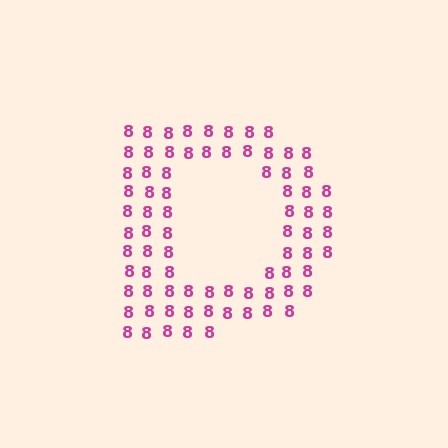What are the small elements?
The small elements are digit 8's.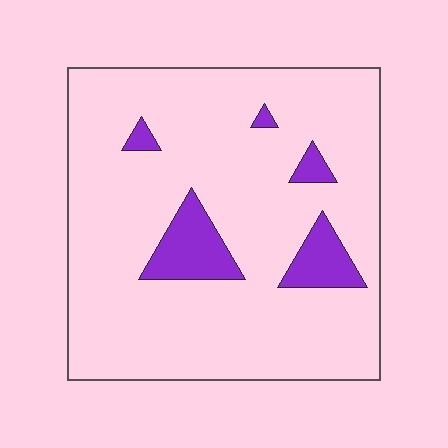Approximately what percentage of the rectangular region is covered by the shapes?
Approximately 10%.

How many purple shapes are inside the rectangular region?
5.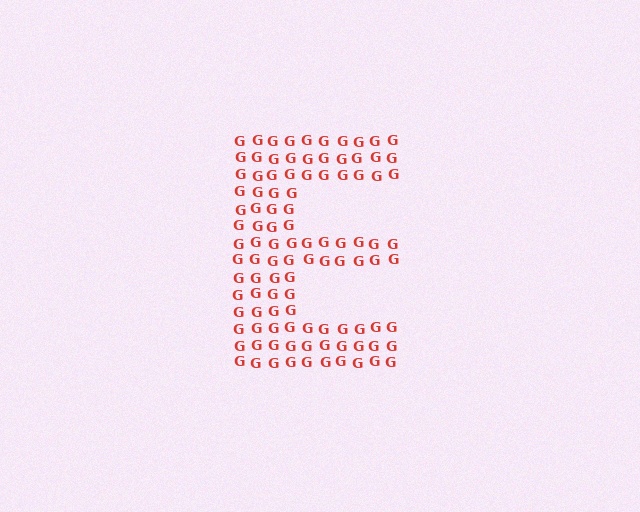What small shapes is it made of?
It is made of small letter G's.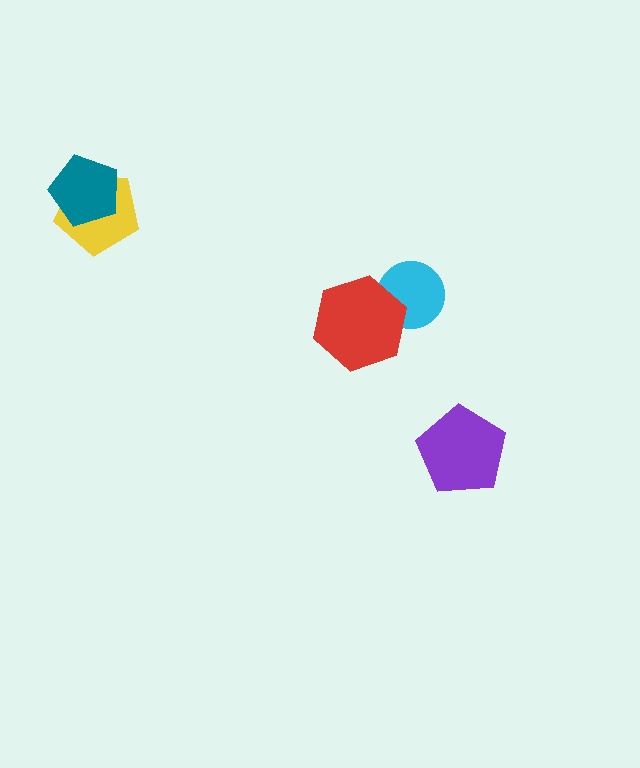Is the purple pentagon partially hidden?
No, no other shape covers it.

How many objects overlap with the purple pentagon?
0 objects overlap with the purple pentagon.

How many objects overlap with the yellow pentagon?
1 object overlaps with the yellow pentagon.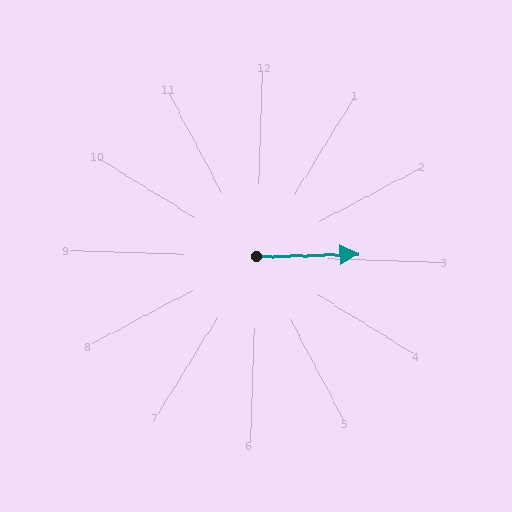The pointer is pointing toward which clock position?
Roughly 3 o'clock.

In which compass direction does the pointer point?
East.